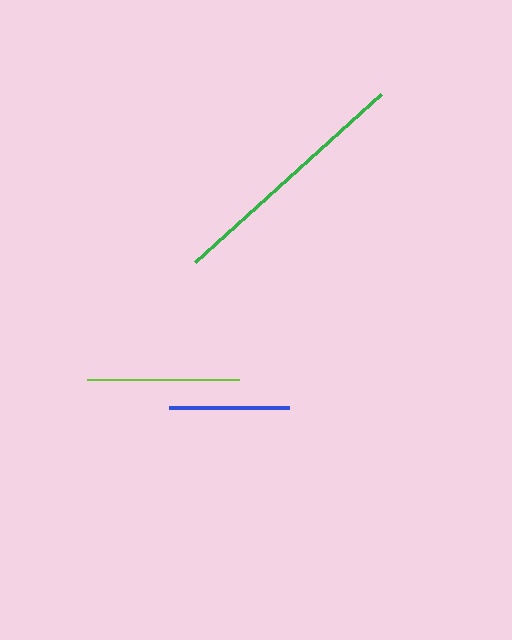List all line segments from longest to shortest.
From longest to shortest: green, lime, blue.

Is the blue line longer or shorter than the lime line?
The lime line is longer than the blue line.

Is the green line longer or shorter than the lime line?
The green line is longer than the lime line.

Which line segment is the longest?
The green line is the longest at approximately 251 pixels.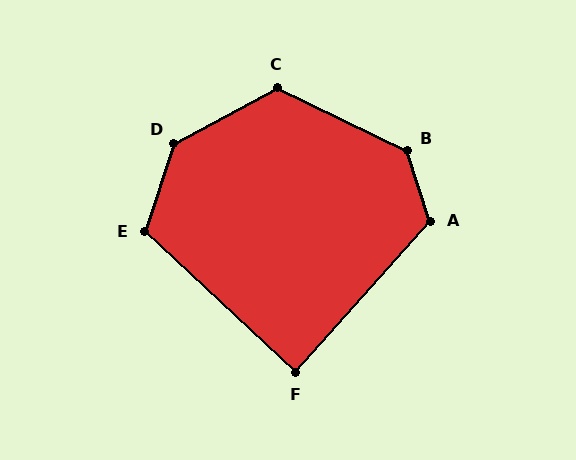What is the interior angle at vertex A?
Approximately 120 degrees (obtuse).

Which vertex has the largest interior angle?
D, at approximately 137 degrees.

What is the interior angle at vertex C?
Approximately 125 degrees (obtuse).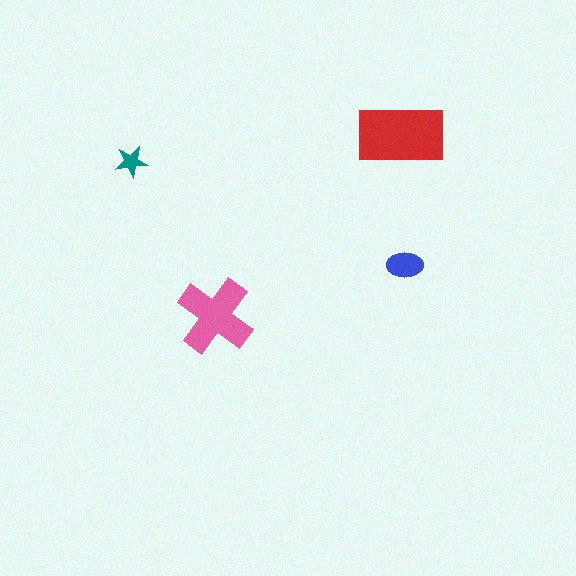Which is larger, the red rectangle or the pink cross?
The red rectangle.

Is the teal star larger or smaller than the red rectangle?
Smaller.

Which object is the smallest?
The teal star.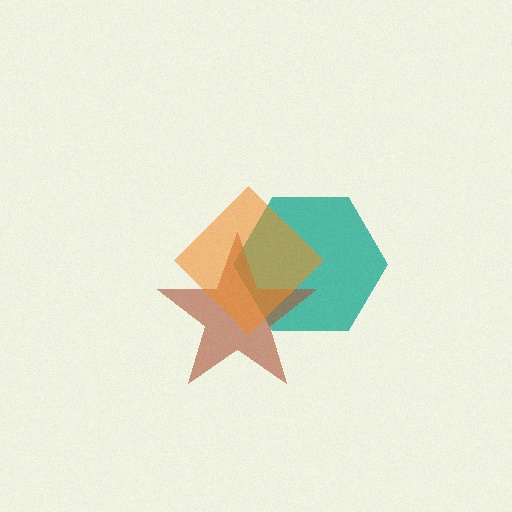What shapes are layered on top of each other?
The layered shapes are: a teal hexagon, a brown star, an orange diamond.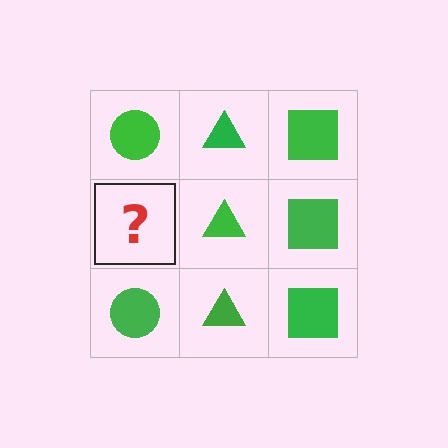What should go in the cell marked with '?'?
The missing cell should contain a green circle.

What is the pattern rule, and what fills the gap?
The rule is that each column has a consistent shape. The gap should be filled with a green circle.